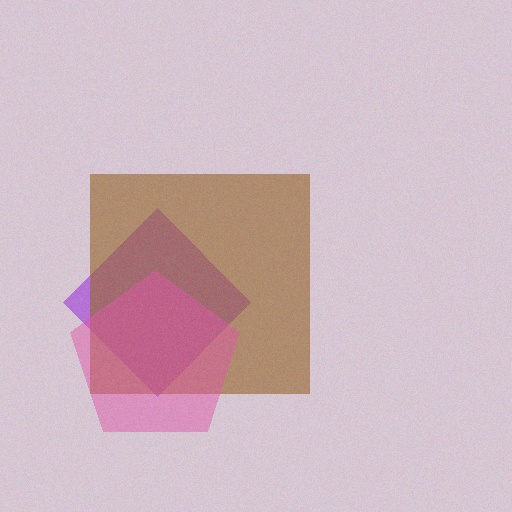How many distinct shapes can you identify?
There are 3 distinct shapes: a purple diamond, a brown square, a pink pentagon.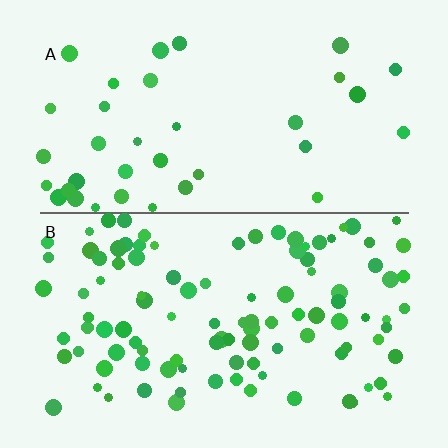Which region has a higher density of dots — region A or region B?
B (the bottom).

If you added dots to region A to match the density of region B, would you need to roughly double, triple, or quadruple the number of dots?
Approximately triple.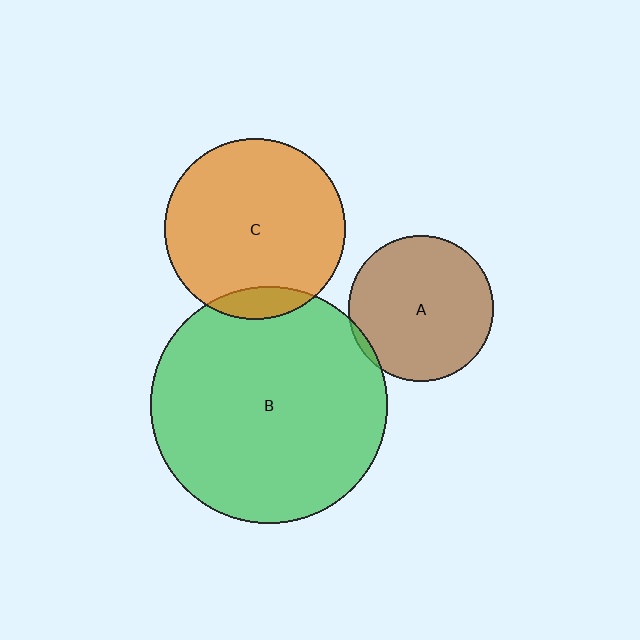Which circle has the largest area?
Circle B (green).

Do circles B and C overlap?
Yes.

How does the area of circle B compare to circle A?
Approximately 2.7 times.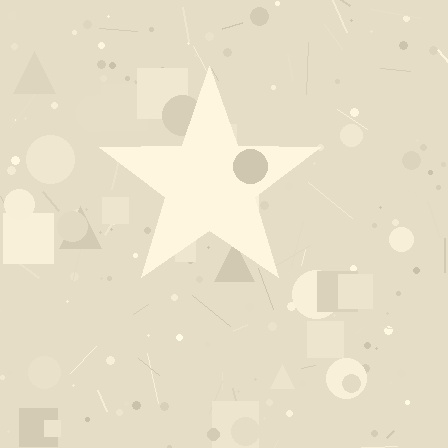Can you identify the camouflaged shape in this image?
The camouflaged shape is a star.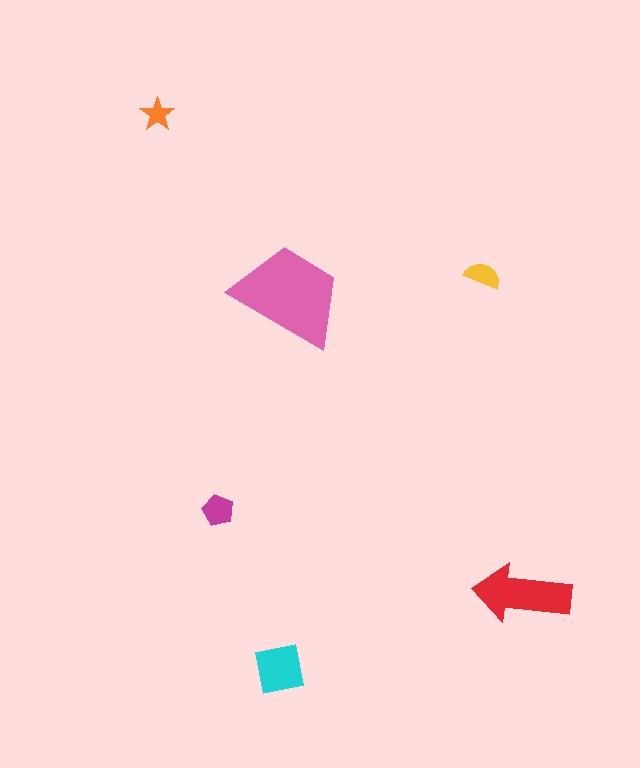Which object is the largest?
The pink trapezoid.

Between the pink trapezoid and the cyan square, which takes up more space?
The pink trapezoid.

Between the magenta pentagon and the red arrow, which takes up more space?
The red arrow.